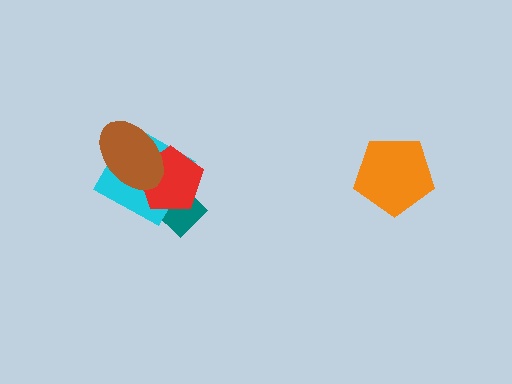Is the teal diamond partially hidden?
Yes, it is partially covered by another shape.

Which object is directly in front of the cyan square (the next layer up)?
The red pentagon is directly in front of the cyan square.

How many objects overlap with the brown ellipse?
2 objects overlap with the brown ellipse.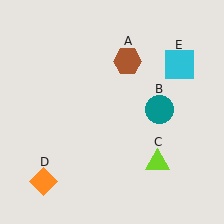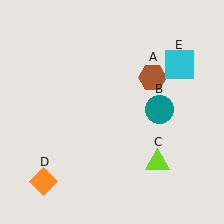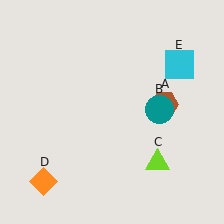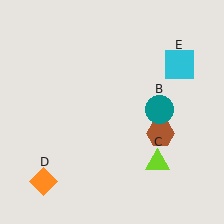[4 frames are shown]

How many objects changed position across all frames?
1 object changed position: brown hexagon (object A).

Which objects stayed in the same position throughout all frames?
Teal circle (object B) and lime triangle (object C) and orange diamond (object D) and cyan square (object E) remained stationary.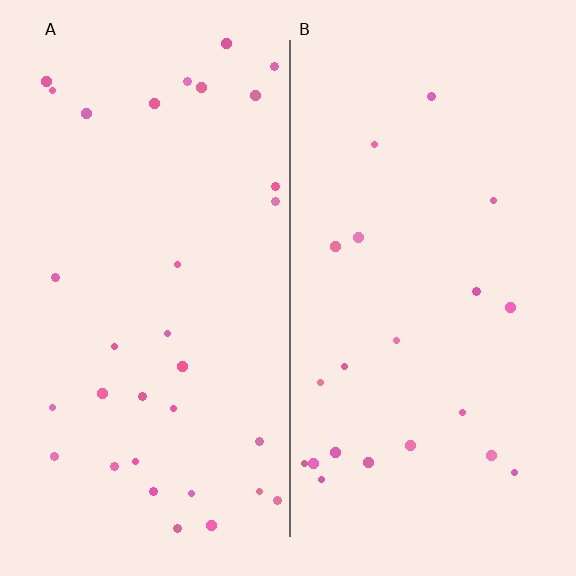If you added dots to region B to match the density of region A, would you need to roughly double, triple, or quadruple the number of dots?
Approximately double.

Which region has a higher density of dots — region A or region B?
A (the left).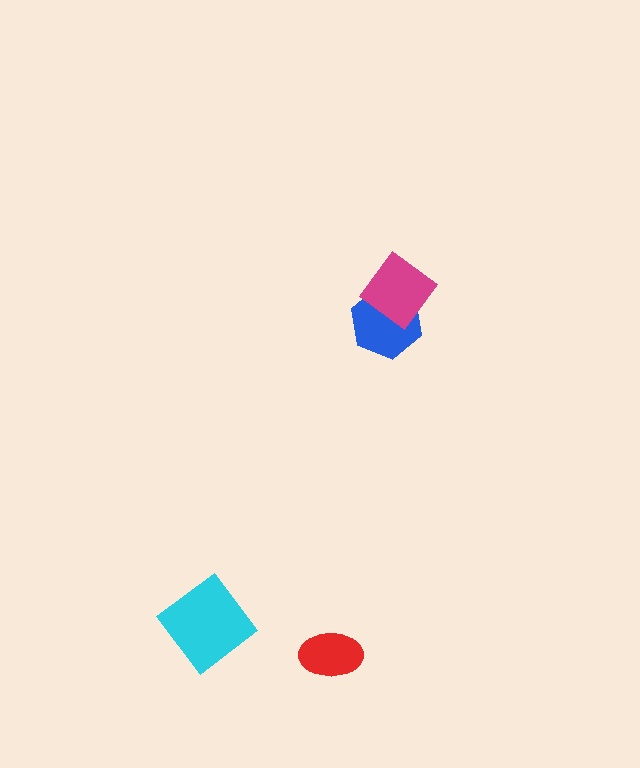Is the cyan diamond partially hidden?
No, no other shape covers it.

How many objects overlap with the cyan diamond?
0 objects overlap with the cyan diamond.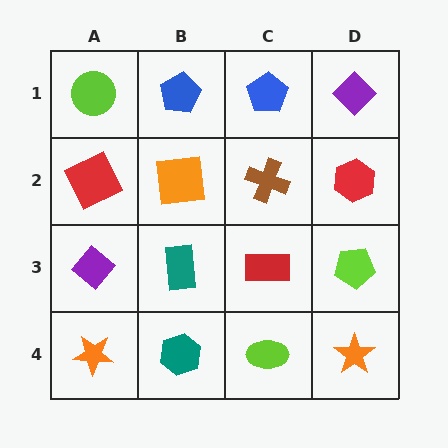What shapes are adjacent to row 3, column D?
A red hexagon (row 2, column D), an orange star (row 4, column D), a red rectangle (row 3, column C).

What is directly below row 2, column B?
A teal rectangle.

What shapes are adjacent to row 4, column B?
A teal rectangle (row 3, column B), an orange star (row 4, column A), a lime ellipse (row 4, column C).